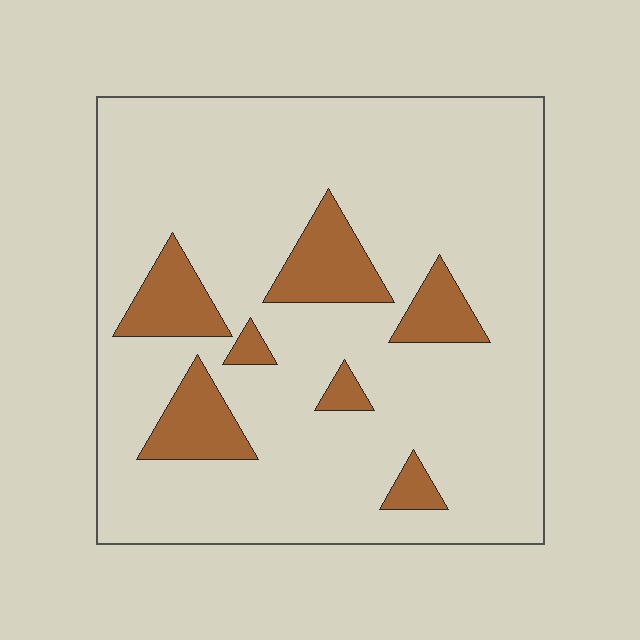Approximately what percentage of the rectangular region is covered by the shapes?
Approximately 15%.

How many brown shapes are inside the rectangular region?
7.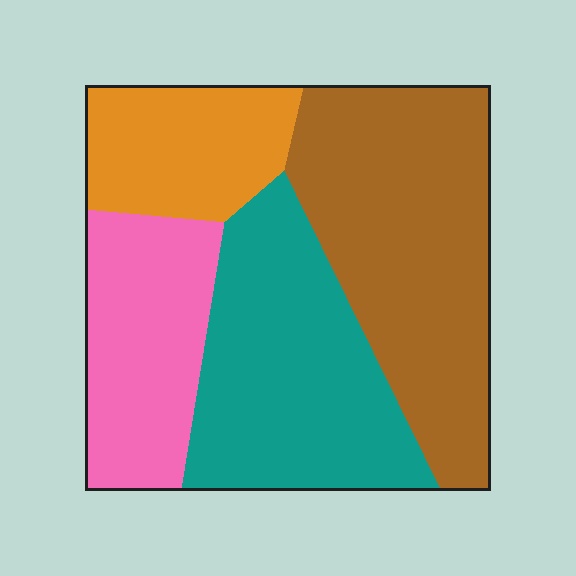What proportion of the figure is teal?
Teal covers roughly 30% of the figure.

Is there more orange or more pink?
Pink.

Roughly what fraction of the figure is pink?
Pink takes up about one fifth (1/5) of the figure.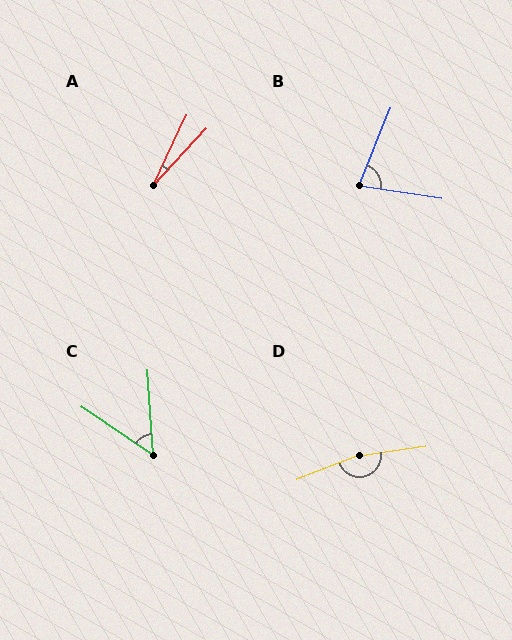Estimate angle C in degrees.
Approximately 52 degrees.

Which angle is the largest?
D, at approximately 166 degrees.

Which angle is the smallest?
A, at approximately 18 degrees.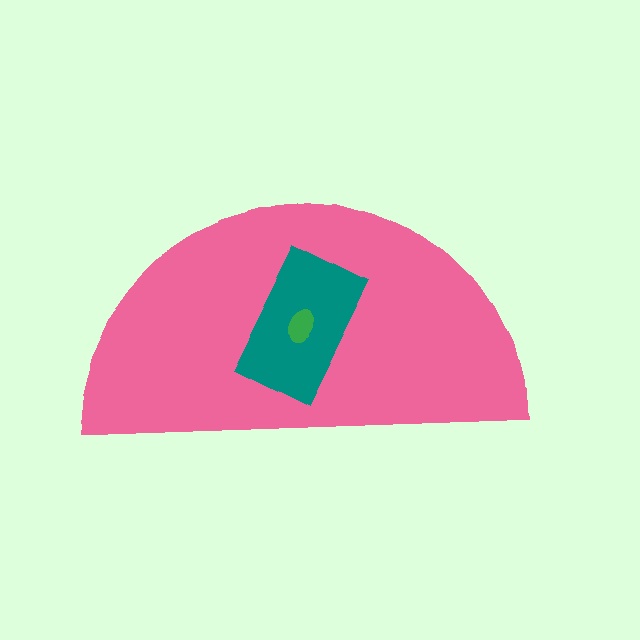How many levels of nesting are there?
3.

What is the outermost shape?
The pink semicircle.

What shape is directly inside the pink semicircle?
The teal rectangle.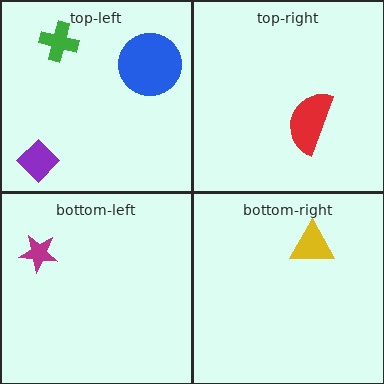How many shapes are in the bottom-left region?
1.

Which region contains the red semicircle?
The top-right region.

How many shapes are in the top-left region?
3.